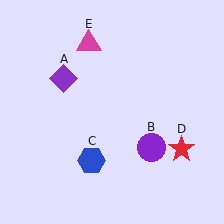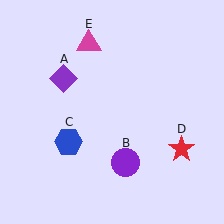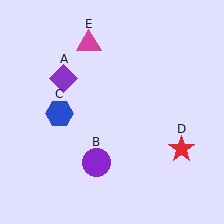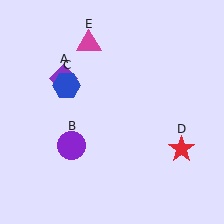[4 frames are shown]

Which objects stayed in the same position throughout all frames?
Purple diamond (object A) and red star (object D) and magenta triangle (object E) remained stationary.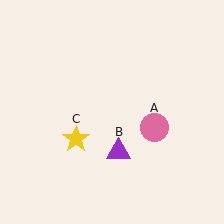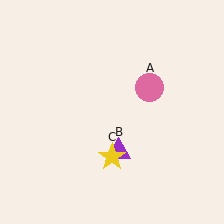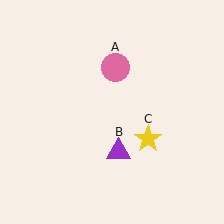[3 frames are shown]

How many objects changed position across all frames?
2 objects changed position: pink circle (object A), yellow star (object C).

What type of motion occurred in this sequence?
The pink circle (object A), yellow star (object C) rotated counterclockwise around the center of the scene.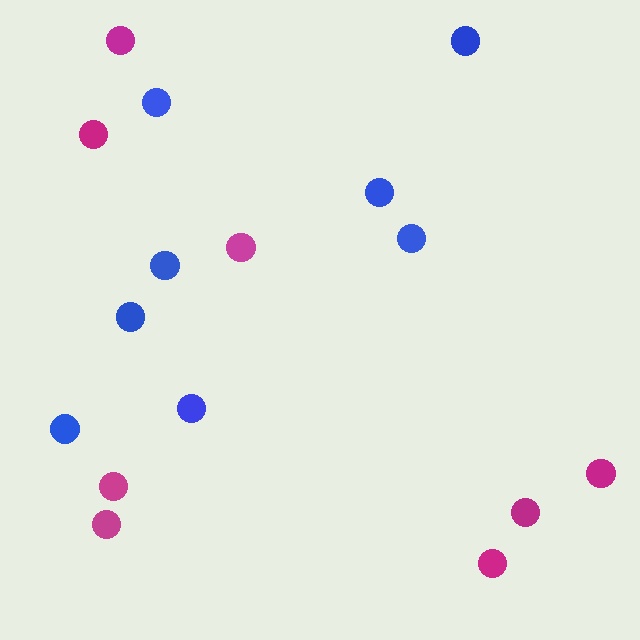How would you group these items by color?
There are 2 groups: one group of blue circles (8) and one group of magenta circles (8).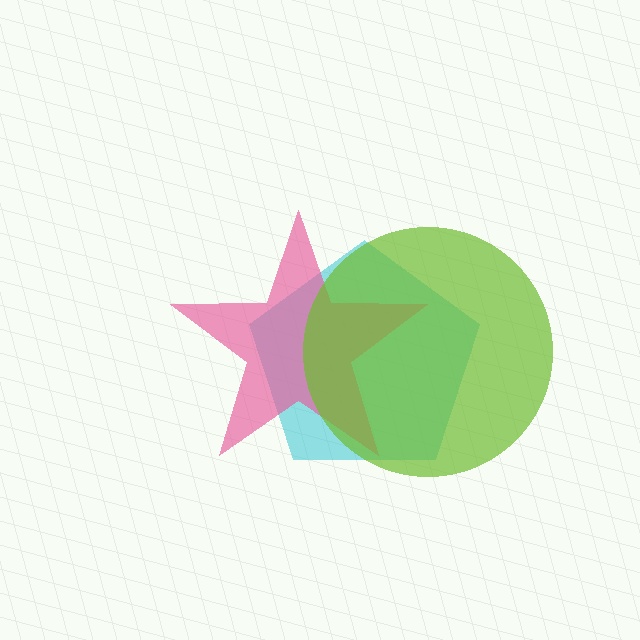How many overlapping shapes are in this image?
There are 3 overlapping shapes in the image.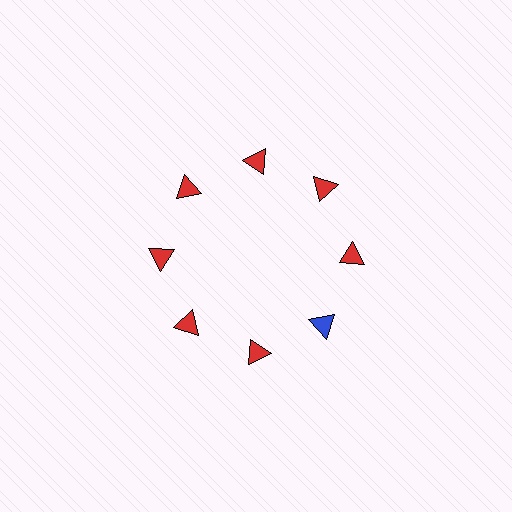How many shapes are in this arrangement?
There are 8 shapes arranged in a ring pattern.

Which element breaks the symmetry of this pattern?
The blue triangle at roughly the 4 o'clock position breaks the symmetry. All other shapes are red triangles.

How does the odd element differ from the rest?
It has a different color: blue instead of red.